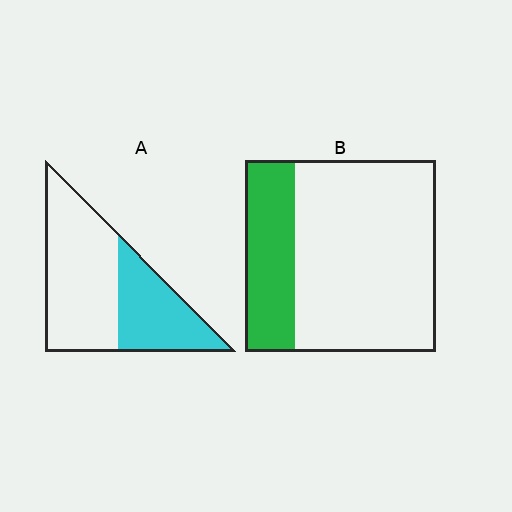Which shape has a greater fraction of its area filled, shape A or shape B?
Shape A.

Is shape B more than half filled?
No.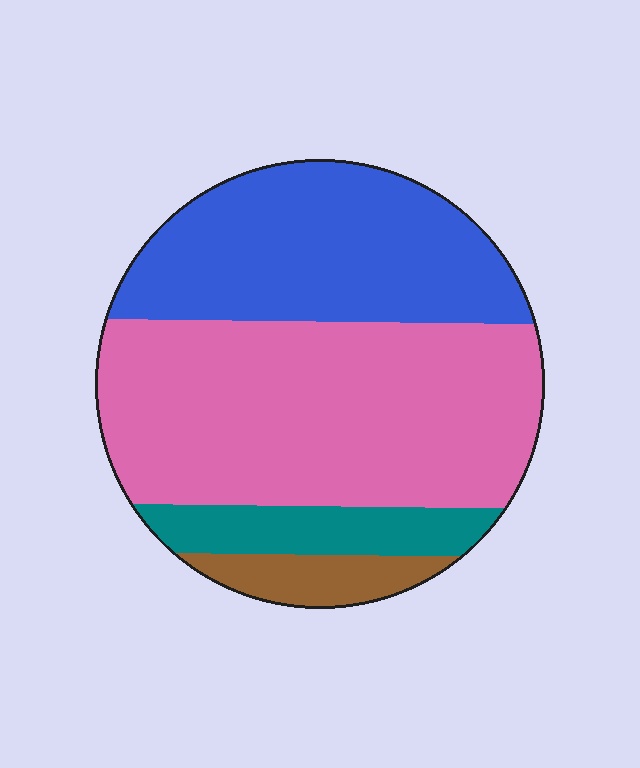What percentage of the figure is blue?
Blue covers roughly 35% of the figure.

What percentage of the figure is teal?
Teal takes up less than a sixth of the figure.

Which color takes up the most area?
Pink, at roughly 50%.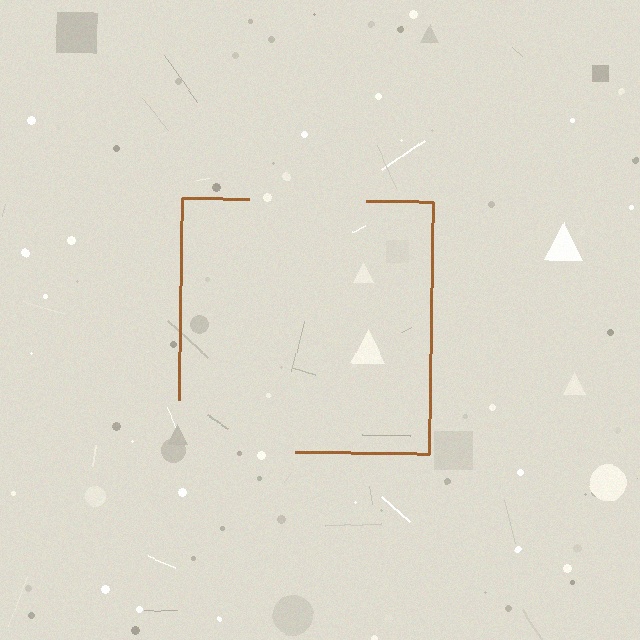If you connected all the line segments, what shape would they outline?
They would outline a square.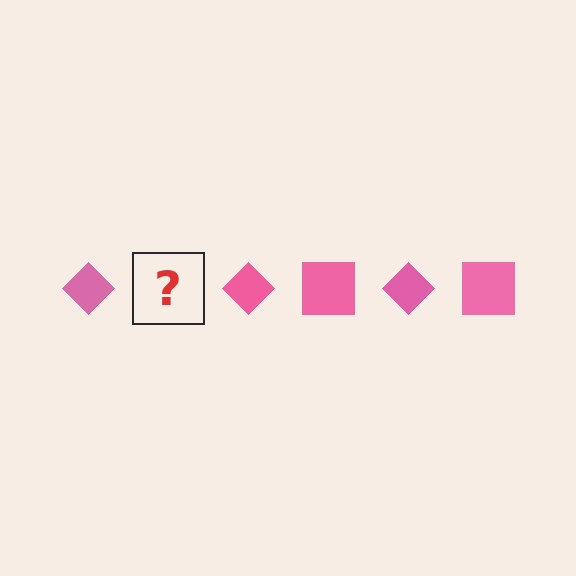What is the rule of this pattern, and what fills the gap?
The rule is that the pattern cycles through diamond, square shapes in pink. The gap should be filled with a pink square.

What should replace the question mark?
The question mark should be replaced with a pink square.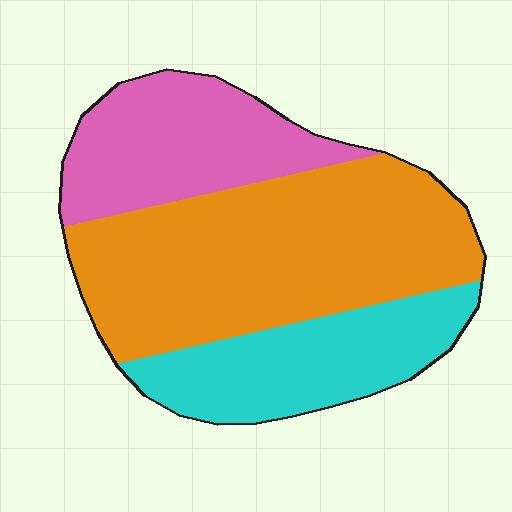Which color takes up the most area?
Orange, at roughly 50%.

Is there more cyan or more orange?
Orange.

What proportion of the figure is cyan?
Cyan takes up about one quarter (1/4) of the figure.